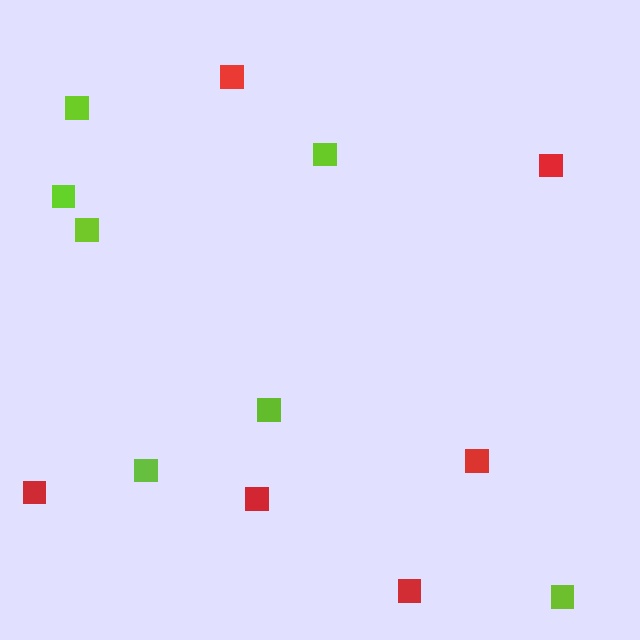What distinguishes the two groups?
There are 2 groups: one group of red squares (6) and one group of lime squares (7).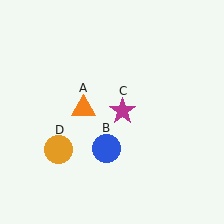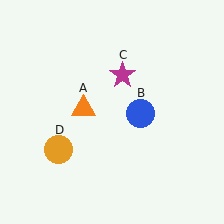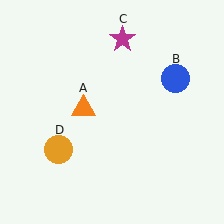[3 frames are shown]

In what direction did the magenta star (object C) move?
The magenta star (object C) moved up.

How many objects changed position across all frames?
2 objects changed position: blue circle (object B), magenta star (object C).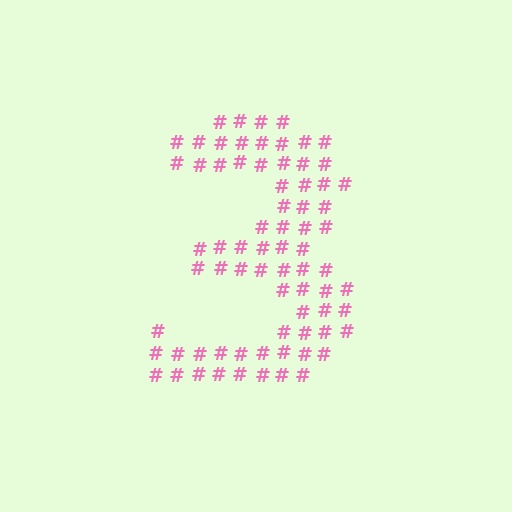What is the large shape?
The large shape is the digit 3.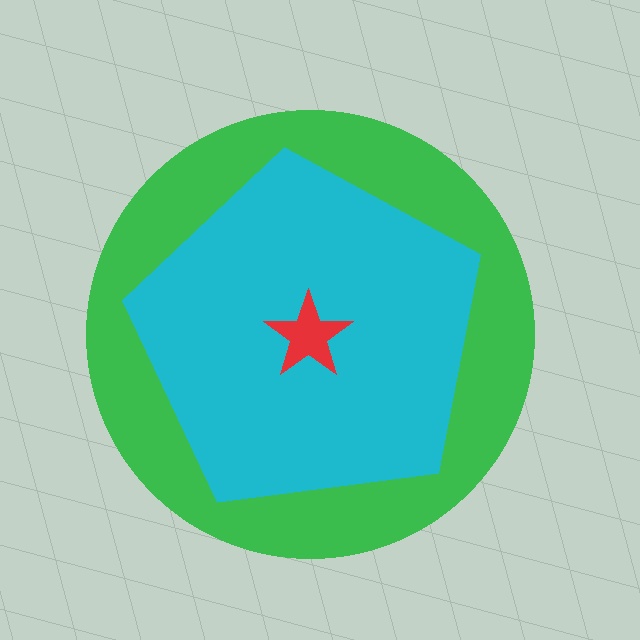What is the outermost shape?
The green circle.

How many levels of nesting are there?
3.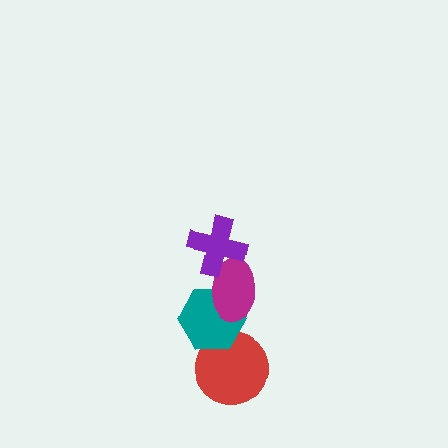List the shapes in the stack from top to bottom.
From top to bottom: the purple cross, the magenta ellipse, the teal hexagon, the red circle.